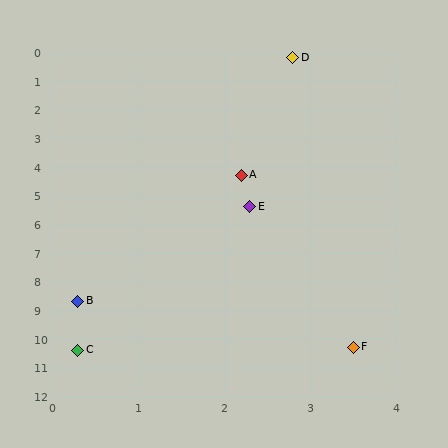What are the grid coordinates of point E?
Point E is at approximately (2.3, 5.4).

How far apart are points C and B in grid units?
Points C and B are about 1.7 grid units apart.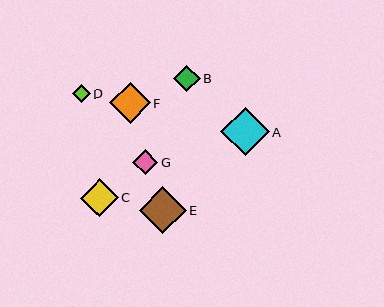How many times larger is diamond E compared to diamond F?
Diamond E is approximately 1.1 times the size of diamond F.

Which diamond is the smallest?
Diamond D is the smallest with a size of approximately 18 pixels.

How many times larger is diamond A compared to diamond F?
Diamond A is approximately 1.2 times the size of diamond F.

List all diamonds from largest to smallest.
From largest to smallest: A, E, F, C, B, G, D.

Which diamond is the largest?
Diamond A is the largest with a size of approximately 48 pixels.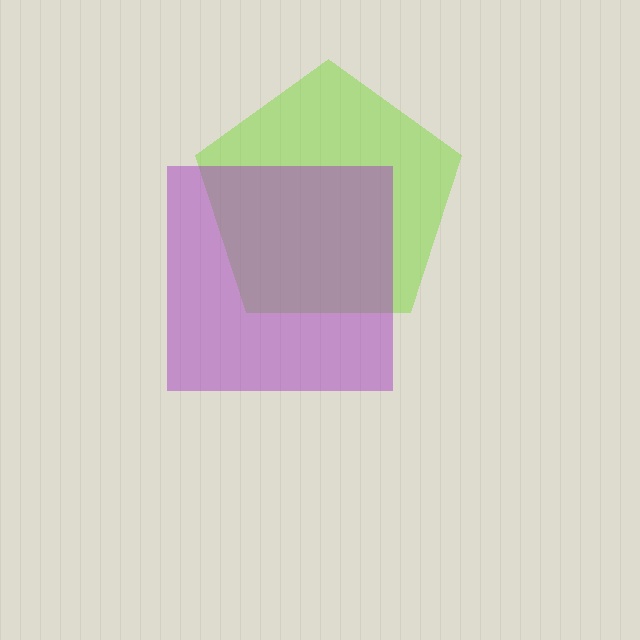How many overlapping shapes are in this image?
There are 2 overlapping shapes in the image.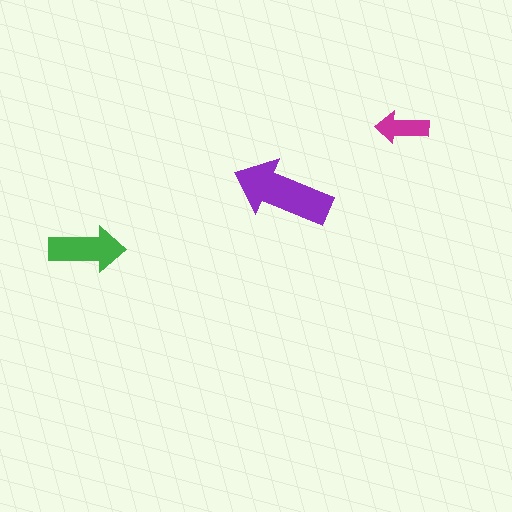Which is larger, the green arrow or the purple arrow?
The purple one.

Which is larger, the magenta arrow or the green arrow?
The green one.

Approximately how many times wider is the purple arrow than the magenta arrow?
About 2 times wider.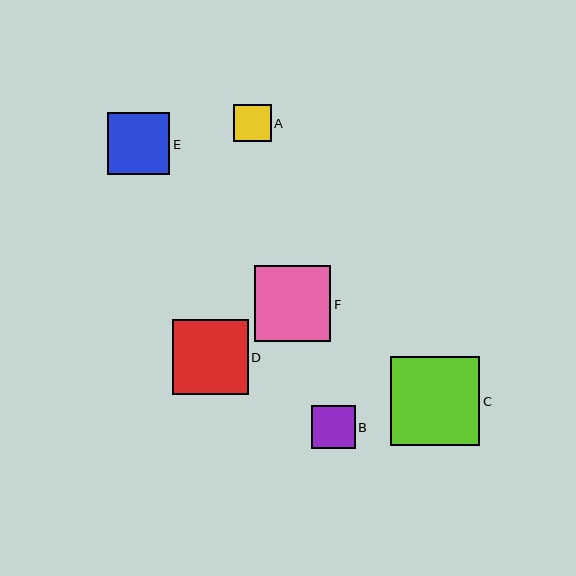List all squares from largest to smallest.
From largest to smallest: C, F, D, E, B, A.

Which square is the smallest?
Square A is the smallest with a size of approximately 38 pixels.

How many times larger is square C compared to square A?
Square C is approximately 2.4 times the size of square A.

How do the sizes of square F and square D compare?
Square F and square D are approximately the same size.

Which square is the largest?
Square C is the largest with a size of approximately 89 pixels.